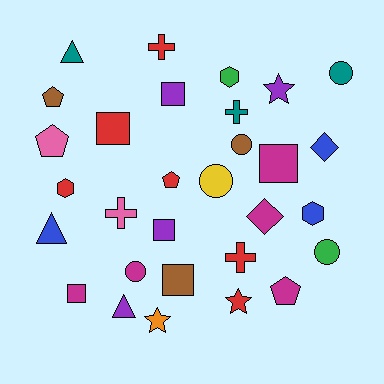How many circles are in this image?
There are 5 circles.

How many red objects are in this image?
There are 6 red objects.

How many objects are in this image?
There are 30 objects.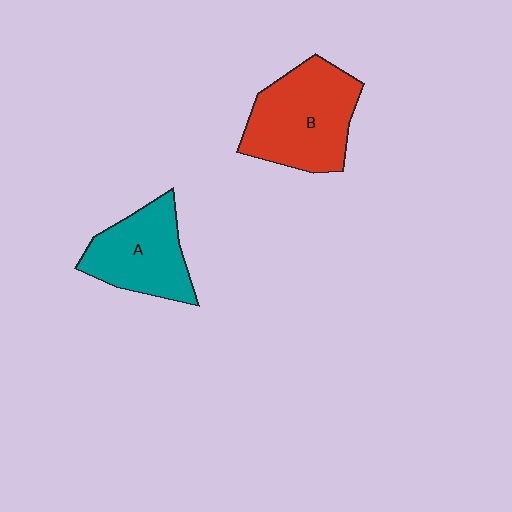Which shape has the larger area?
Shape B (red).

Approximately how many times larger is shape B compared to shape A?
Approximately 1.3 times.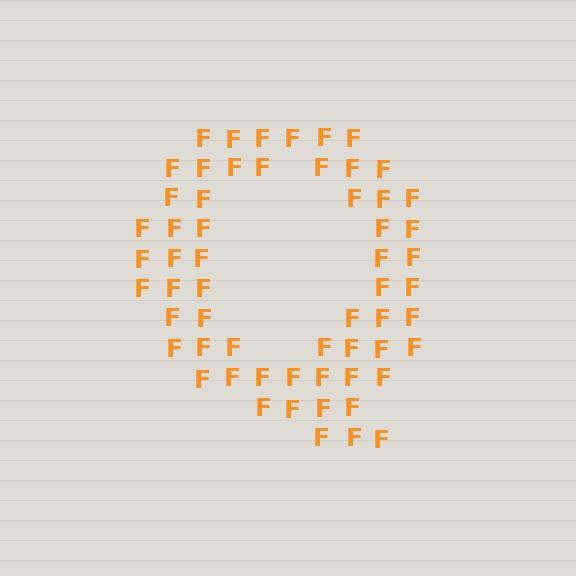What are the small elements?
The small elements are letter F's.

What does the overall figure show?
The overall figure shows the letter Q.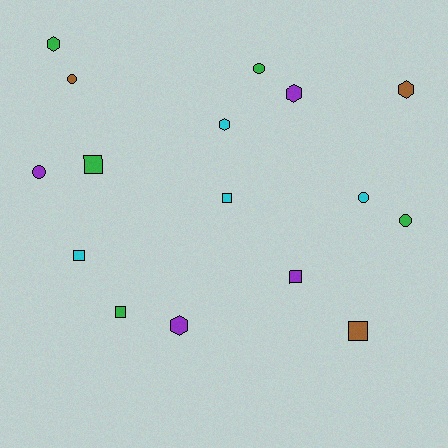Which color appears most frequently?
Green, with 5 objects.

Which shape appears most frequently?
Square, with 6 objects.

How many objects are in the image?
There are 16 objects.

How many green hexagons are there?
There is 1 green hexagon.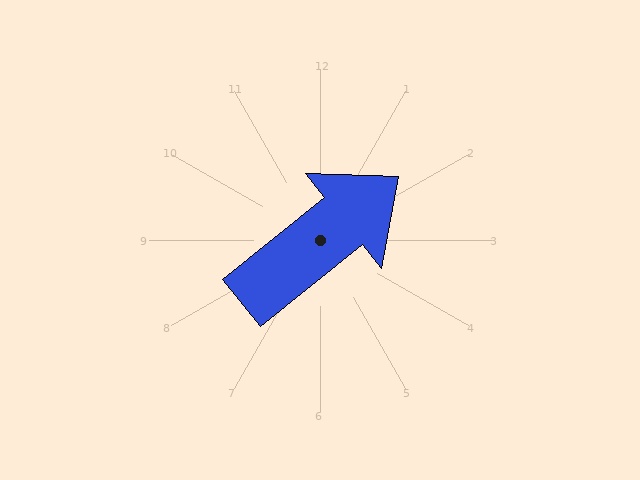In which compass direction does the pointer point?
Northeast.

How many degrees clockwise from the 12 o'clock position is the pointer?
Approximately 51 degrees.